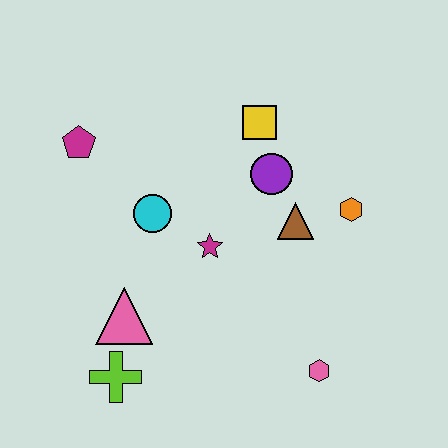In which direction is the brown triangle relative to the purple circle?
The brown triangle is below the purple circle.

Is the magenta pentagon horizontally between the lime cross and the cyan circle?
No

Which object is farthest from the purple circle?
The lime cross is farthest from the purple circle.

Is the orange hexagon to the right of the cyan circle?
Yes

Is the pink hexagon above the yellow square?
No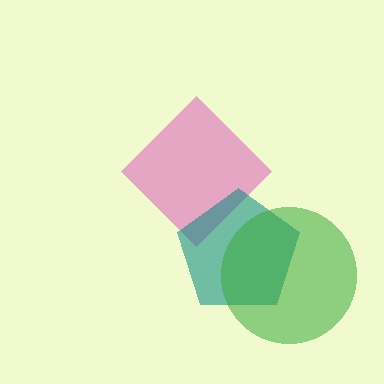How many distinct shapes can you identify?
There are 3 distinct shapes: a pink diamond, a teal pentagon, a green circle.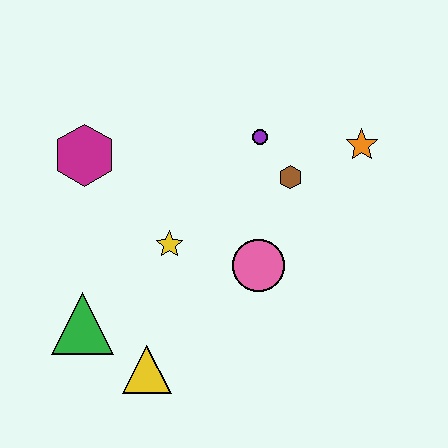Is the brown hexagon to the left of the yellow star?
No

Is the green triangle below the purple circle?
Yes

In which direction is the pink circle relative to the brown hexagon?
The pink circle is below the brown hexagon.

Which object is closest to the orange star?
The brown hexagon is closest to the orange star.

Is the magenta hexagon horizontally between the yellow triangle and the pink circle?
No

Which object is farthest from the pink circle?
The magenta hexagon is farthest from the pink circle.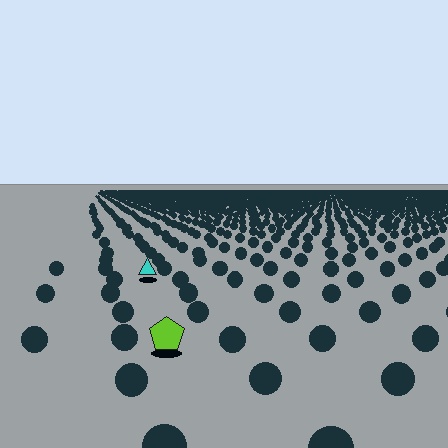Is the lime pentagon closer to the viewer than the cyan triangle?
Yes. The lime pentagon is closer — you can tell from the texture gradient: the ground texture is coarser near it.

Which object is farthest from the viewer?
The cyan triangle is farthest from the viewer. It appears smaller and the ground texture around it is denser.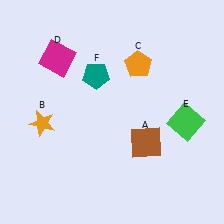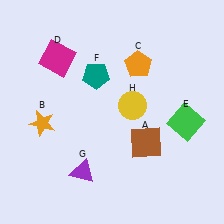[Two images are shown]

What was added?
A purple triangle (G), a yellow circle (H) were added in Image 2.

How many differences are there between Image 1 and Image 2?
There are 2 differences between the two images.